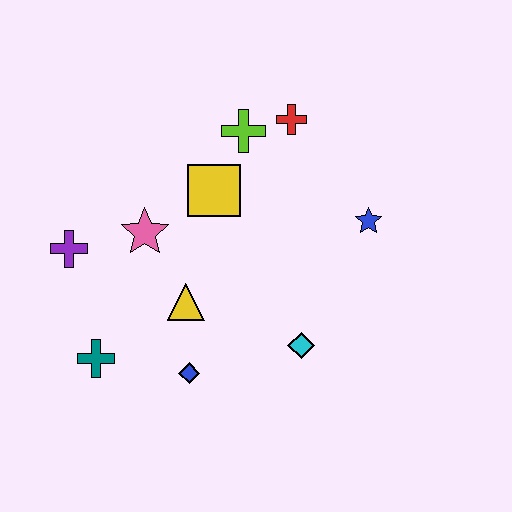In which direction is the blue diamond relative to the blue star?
The blue diamond is to the left of the blue star.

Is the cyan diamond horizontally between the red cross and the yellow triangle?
No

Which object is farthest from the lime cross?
The teal cross is farthest from the lime cross.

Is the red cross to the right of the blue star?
No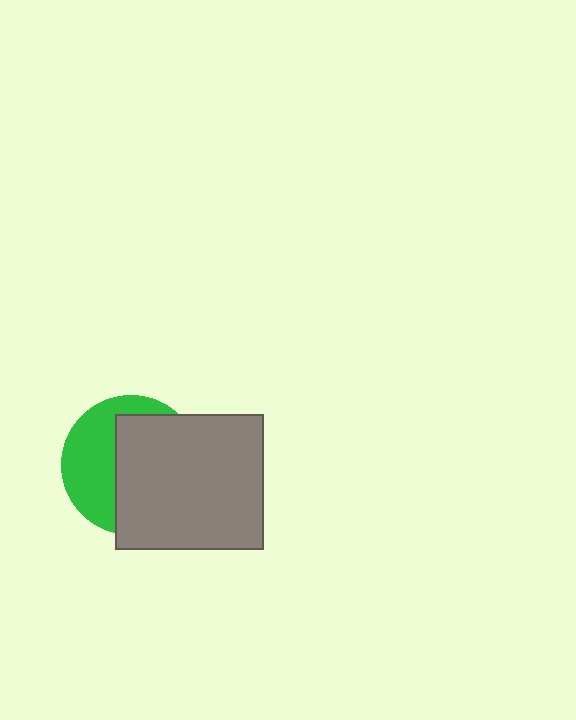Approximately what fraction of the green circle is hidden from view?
Roughly 58% of the green circle is hidden behind the gray rectangle.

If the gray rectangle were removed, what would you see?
You would see the complete green circle.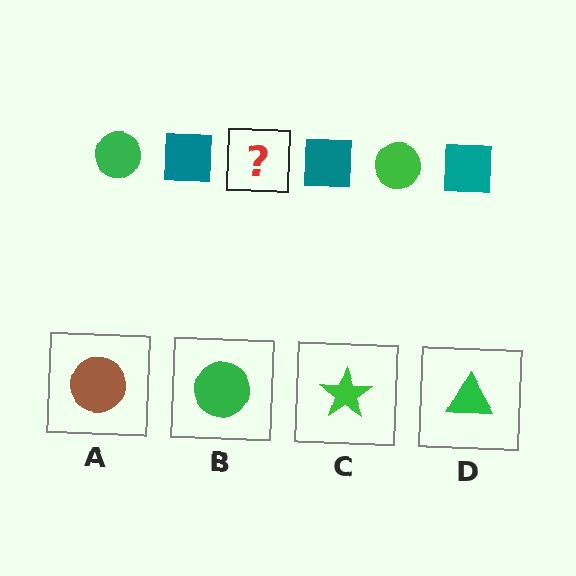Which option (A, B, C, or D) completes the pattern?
B.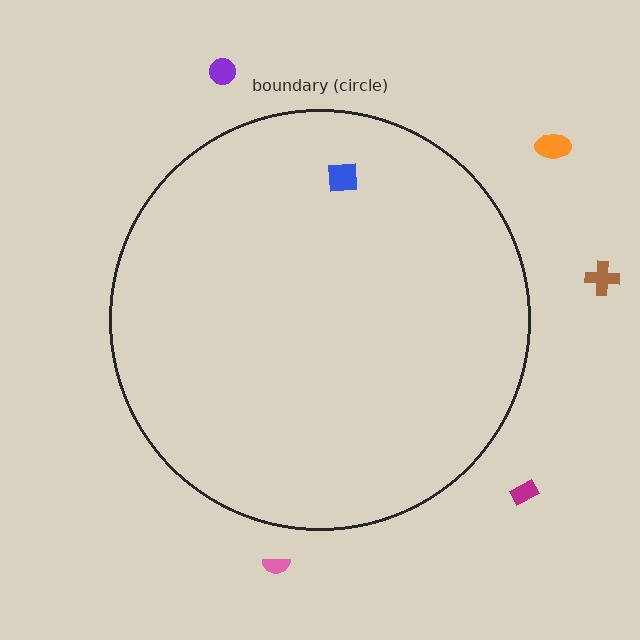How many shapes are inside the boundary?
1 inside, 5 outside.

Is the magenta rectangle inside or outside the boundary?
Outside.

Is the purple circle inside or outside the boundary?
Outside.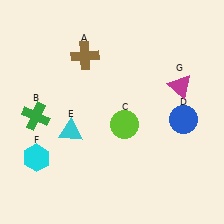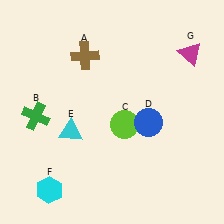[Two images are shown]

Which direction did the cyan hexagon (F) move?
The cyan hexagon (F) moved down.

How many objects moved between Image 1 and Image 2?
3 objects moved between the two images.